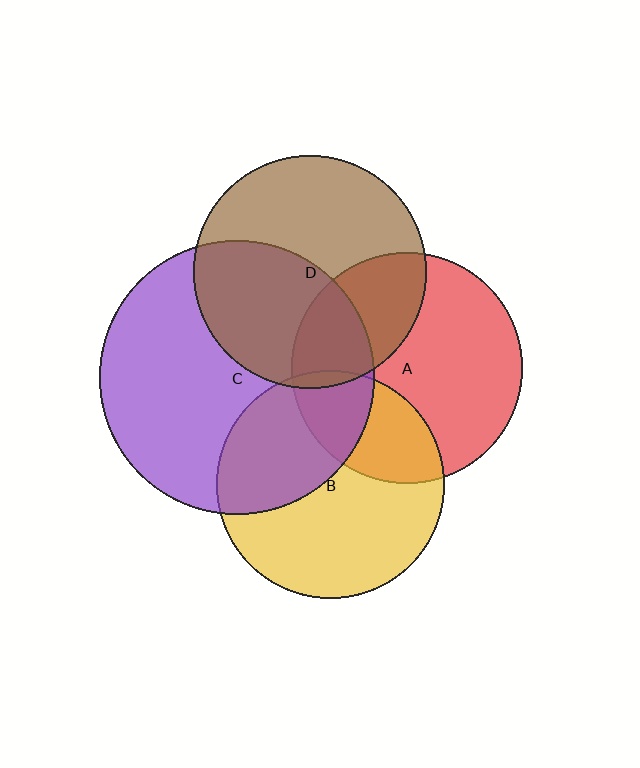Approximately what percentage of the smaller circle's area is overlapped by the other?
Approximately 30%.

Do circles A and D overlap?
Yes.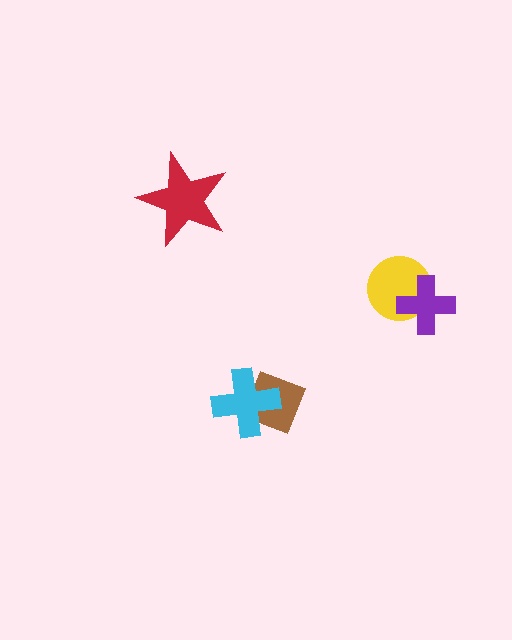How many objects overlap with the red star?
0 objects overlap with the red star.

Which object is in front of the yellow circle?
The purple cross is in front of the yellow circle.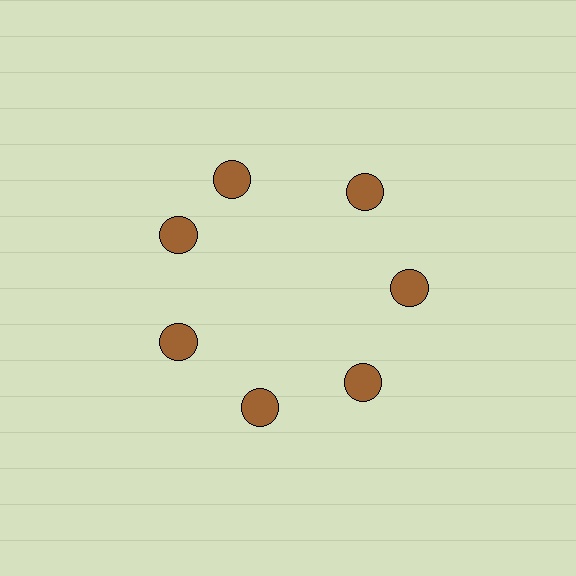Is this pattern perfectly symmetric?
No. The 7 brown circles are arranged in a ring, but one element near the 12 o'clock position is rotated out of alignment along the ring, breaking the 7-fold rotational symmetry.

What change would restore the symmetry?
The symmetry would be restored by rotating it back into even spacing with its neighbors so that all 7 circles sit at equal angles and equal distance from the center.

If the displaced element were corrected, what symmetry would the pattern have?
It would have 7-fold rotational symmetry — the pattern would map onto itself every 51 degrees.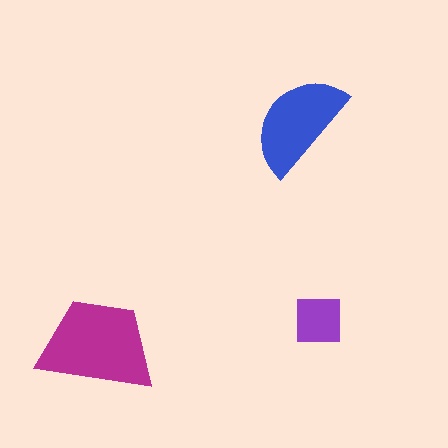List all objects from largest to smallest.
The magenta trapezoid, the blue semicircle, the purple square.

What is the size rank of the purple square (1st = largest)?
3rd.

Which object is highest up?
The blue semicircle is topmost.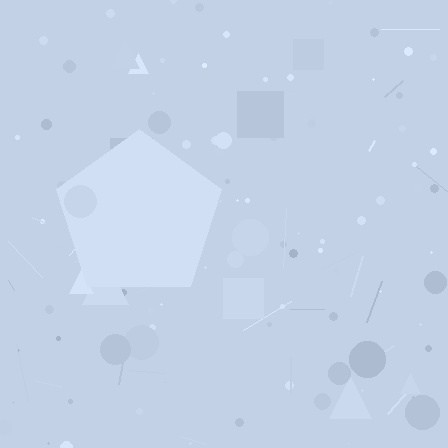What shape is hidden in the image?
A pentagon is hidden in the image.